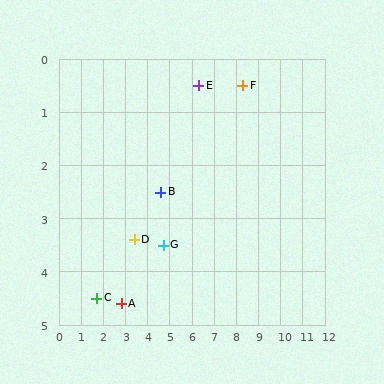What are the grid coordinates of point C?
Point C is at approximately (1.7, 4.5).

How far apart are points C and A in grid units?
Points C and A are about 1.1 grid units apart.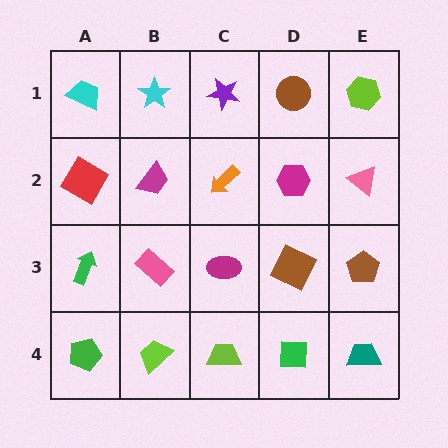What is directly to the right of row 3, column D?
A brown pentagon.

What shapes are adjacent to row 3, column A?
A red diamond (row 2, column A), a green pentagon (row 4, column A), a pink rectangle (row 3, column B).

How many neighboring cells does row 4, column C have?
3.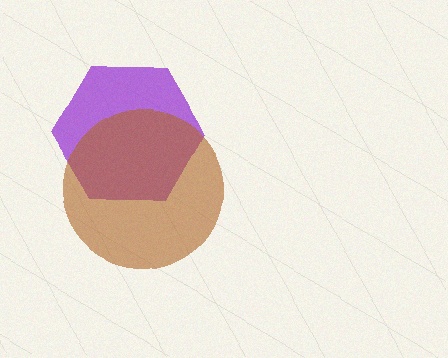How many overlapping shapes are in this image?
There are 2 overlapping shapes in the image.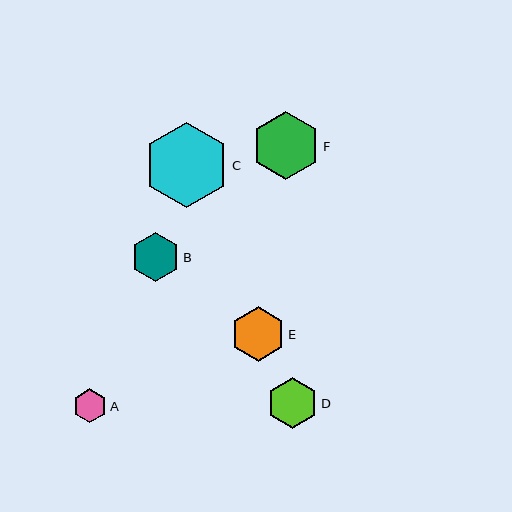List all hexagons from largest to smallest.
From largest to smallest: C, F, E, D, B, A.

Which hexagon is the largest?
Hexagon C is the largest with a size of approximately 85 pixels.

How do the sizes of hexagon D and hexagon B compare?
Hexagon D and hexagon B are approximately the same size.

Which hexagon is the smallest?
Hexagon A is the smallest with a size of approximately 34 pixels.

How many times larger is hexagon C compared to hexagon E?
Hexagon C is approximately 1.6 times the size of hexagon E.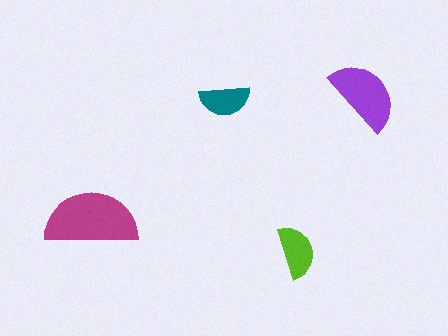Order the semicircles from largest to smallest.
the magenta one, the purple one, the lime one, the teal one.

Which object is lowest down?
The lime semicircle is bottommost.